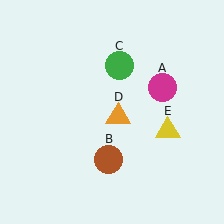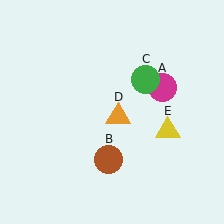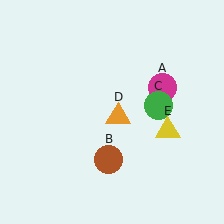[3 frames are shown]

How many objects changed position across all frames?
1 object changed position: green circle (object C).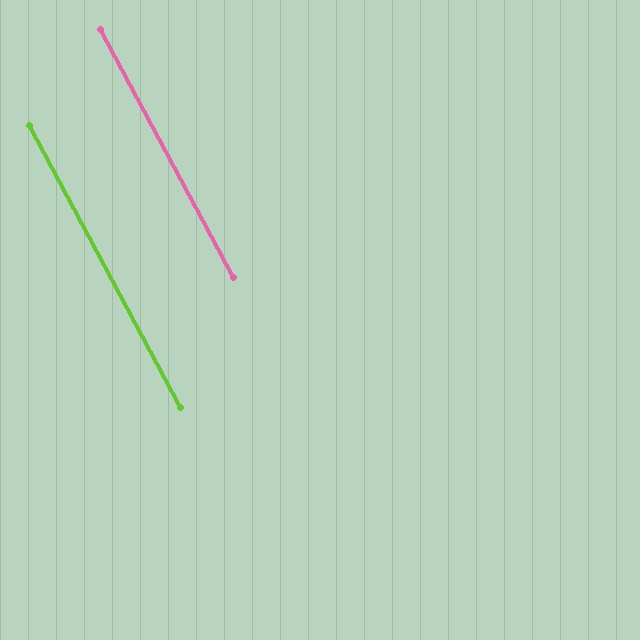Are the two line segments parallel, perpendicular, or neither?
Parallel — their directions differ by only 0.0°.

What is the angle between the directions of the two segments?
Approximately 0 degrees.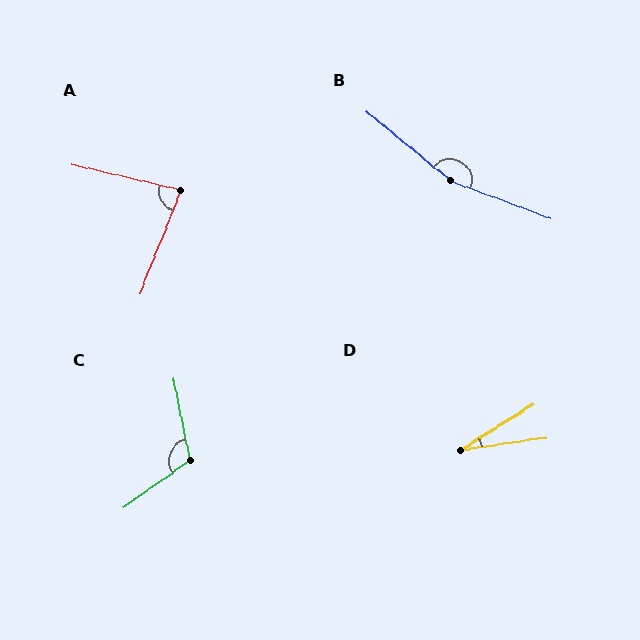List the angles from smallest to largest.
D (24°), A (82°), C (114°), B (161°).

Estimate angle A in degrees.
Approximately 82 degrees.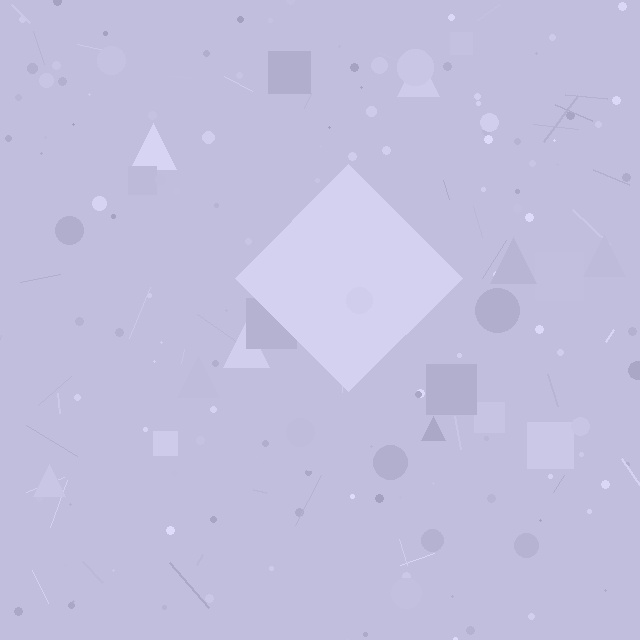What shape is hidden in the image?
A diamond is hidden in the image.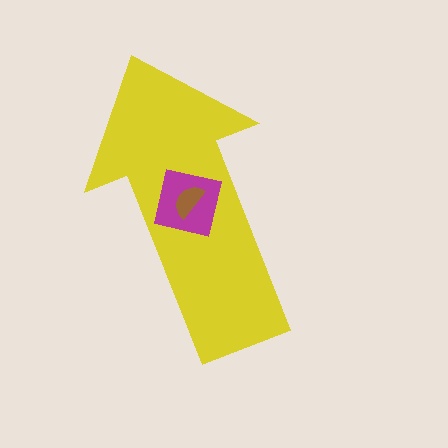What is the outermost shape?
The yellow arrow.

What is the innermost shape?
The brown semicircle.